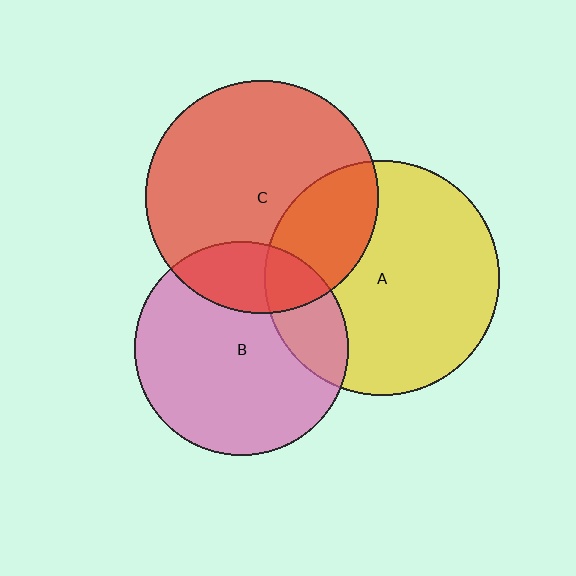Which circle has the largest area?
Circle A (yellow).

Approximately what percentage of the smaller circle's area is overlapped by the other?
Approximately 20%.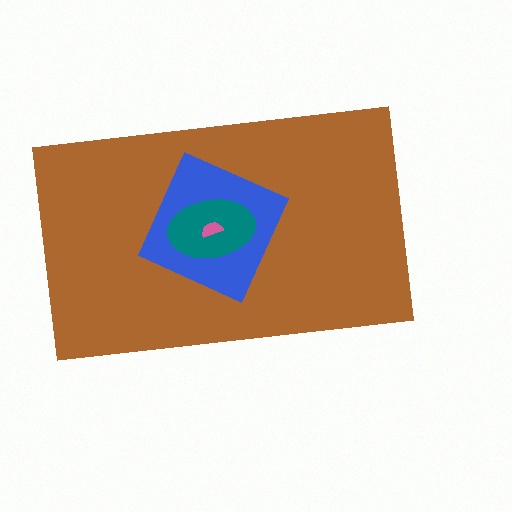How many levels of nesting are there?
4.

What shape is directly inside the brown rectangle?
The blue square.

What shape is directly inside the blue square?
The teal ellipse.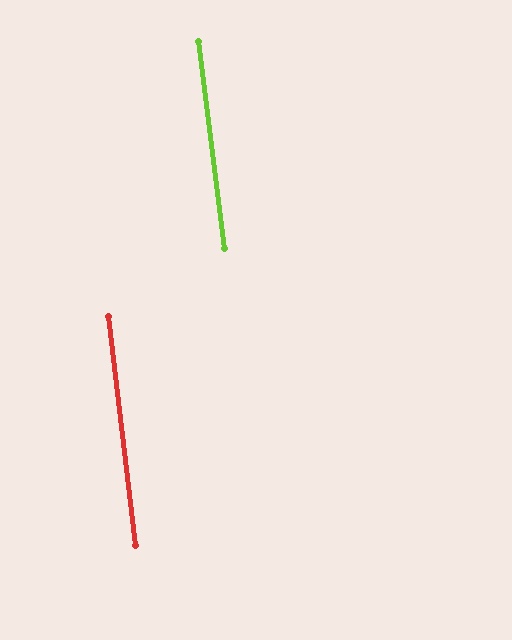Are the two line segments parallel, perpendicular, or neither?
Parallel — their directions differ by only 0.4°.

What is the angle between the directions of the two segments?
Approximately 0 degrees.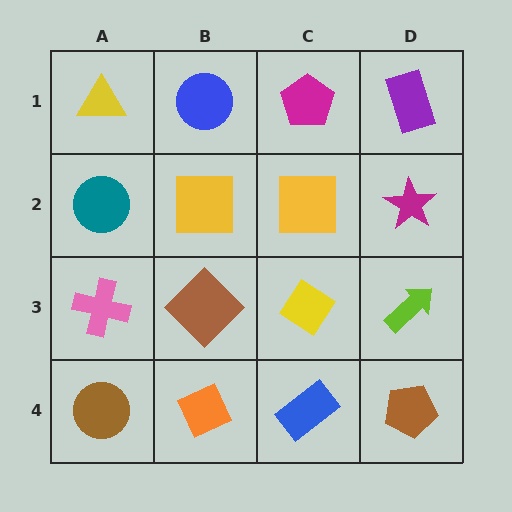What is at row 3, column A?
A pink cross.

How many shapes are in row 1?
4 shapes.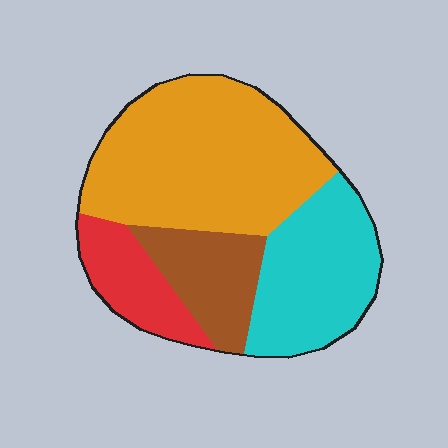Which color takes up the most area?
Orange, at roughly 45%.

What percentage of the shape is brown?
Brown covers around 15% of the shape.